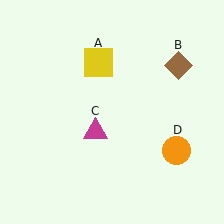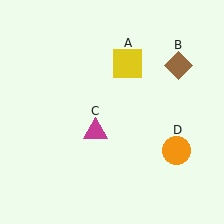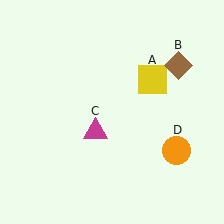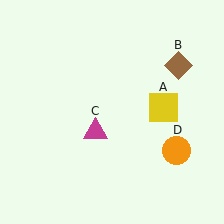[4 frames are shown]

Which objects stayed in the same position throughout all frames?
Brown diamond (object B) and magenta triangle (object C) and orange circle (object D) remained stationary.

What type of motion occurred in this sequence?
The yellow square (object A) rotated clockwise around the center of the scene.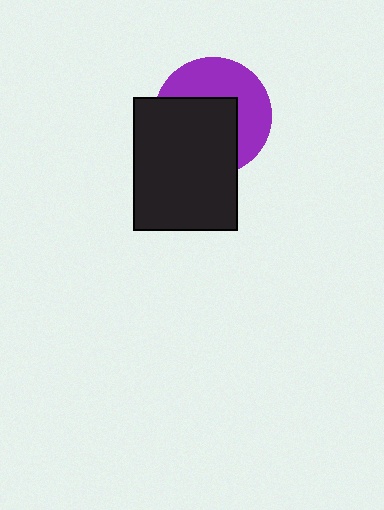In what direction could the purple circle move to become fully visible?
The purple circle could move toward the upper-right. That would shift it out from behind the black rectangle entirely.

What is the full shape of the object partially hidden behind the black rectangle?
The partially hidden object is a purple circle.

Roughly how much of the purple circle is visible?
About half of it is visible (roughly 48%).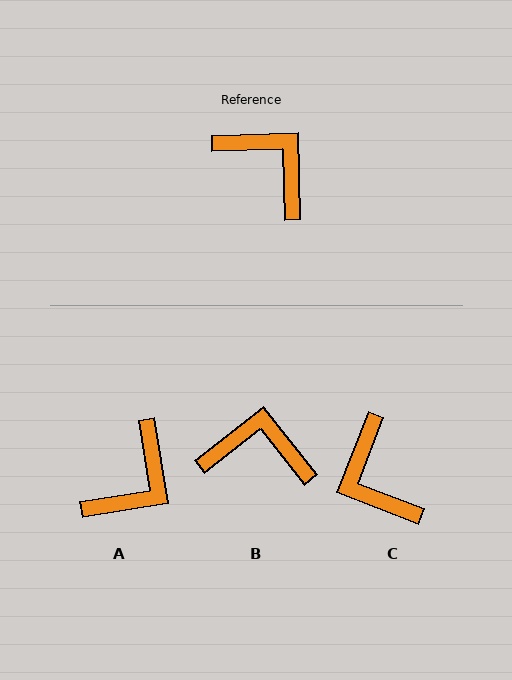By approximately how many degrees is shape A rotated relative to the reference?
Approximately 82 degrees clockwise.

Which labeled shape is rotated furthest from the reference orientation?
C, about 157 degrees away.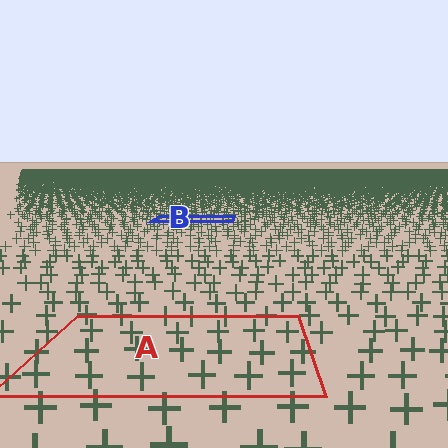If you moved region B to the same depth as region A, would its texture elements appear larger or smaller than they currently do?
They would appear larger. At a closer depth, the same texture elements are projected at a bigger on-screen size.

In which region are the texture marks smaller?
The texture marks are smaller in region B, because it is farther away.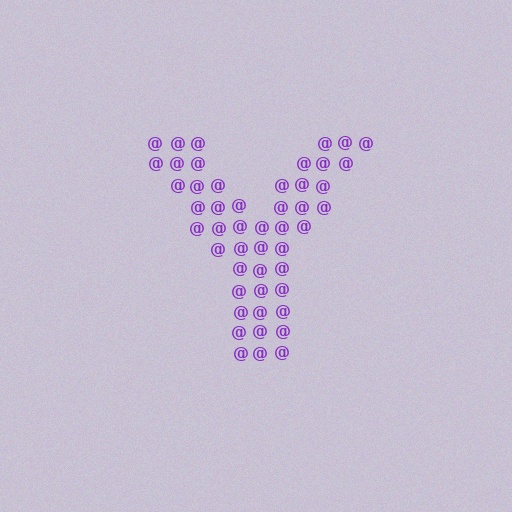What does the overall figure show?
The overall figure shows the letter Y.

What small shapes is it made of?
It is made of small at signs.